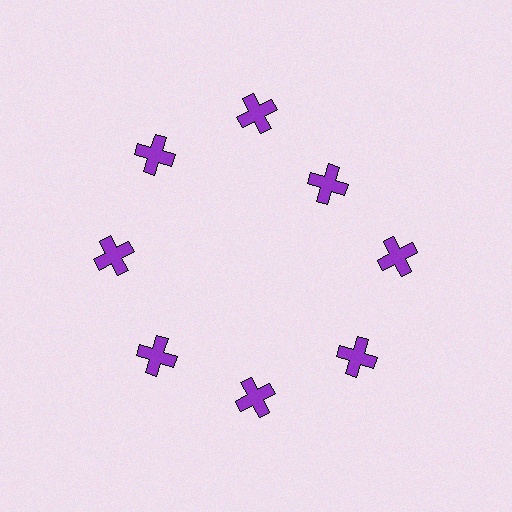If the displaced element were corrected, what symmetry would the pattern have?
It would have 8-fold rotational symmetry — the pattern would map onto itself every 45 degrees.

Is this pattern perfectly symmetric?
No. The 8 purple crosses are arranged in a ring, but one element near the 2 o'clock position is pulled inward toward the center, breaking the 8-fold rotational symmetry.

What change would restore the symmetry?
The symmetry would be restored by moving it outward, back onto the ring so that all 8 crosses sit at equal angles and equal distance from the center.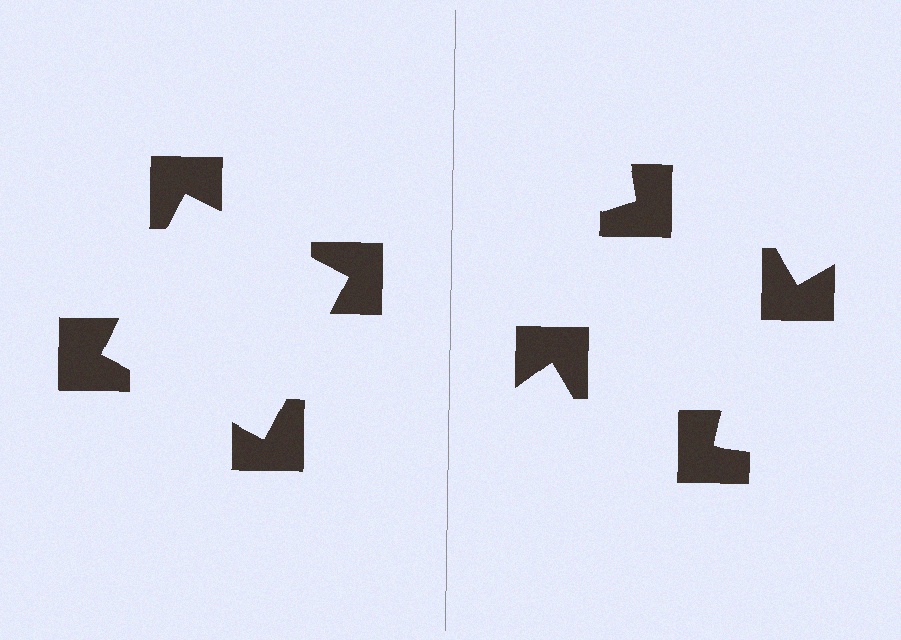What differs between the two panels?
The notched squares are positioned identically on both sides; only the wedge orientations differ. On the left they align to a square; on the right they are misaligned.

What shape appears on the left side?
An illusory square.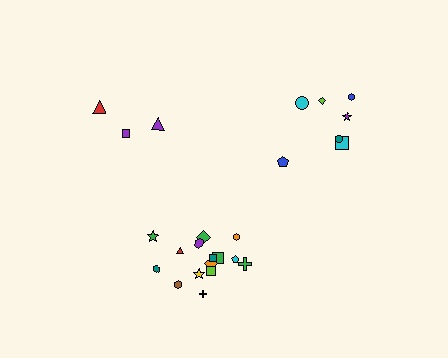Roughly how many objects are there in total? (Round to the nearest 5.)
Roughly 25 objects in total.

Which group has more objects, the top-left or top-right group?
The top-right group.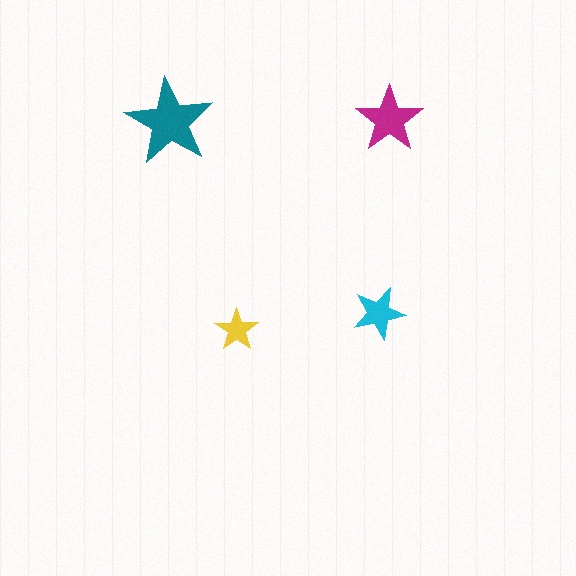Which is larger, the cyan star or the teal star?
The teal one.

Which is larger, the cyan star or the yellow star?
The cyan one.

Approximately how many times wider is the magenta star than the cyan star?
About 1.5 times wider.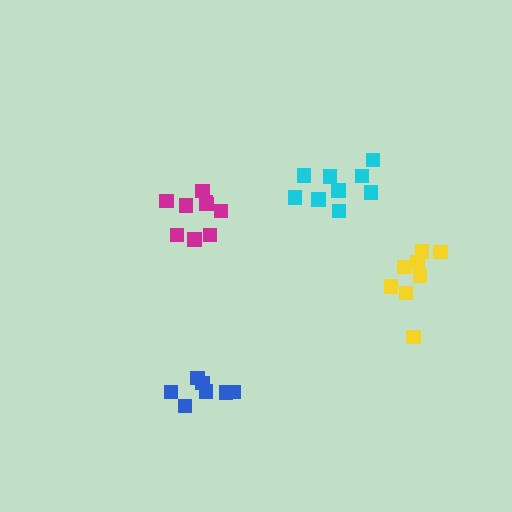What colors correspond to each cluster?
The clusters are colored: magenta, blue, yellow, cyan.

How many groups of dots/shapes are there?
There are 4 groups.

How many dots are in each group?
Group 1: 9 dots, Group 2: 7 dots, Group 3: 8 dots, Group 4: 9 dots (33 total).